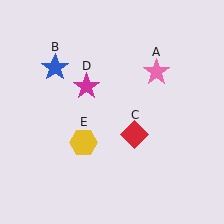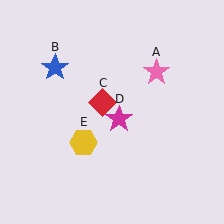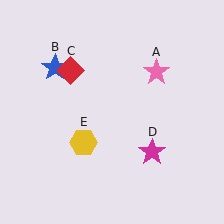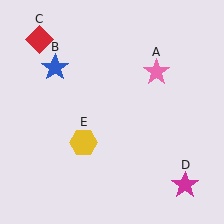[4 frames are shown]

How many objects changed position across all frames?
2 objects changed position: red diamond (object C), magenta star (object D).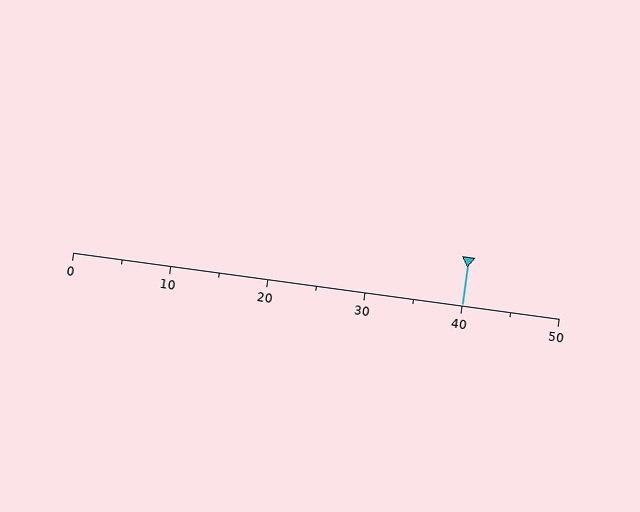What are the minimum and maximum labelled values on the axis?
The axis runs from 0 to 50.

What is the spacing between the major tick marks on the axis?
The major ticks are spaced 10 apart.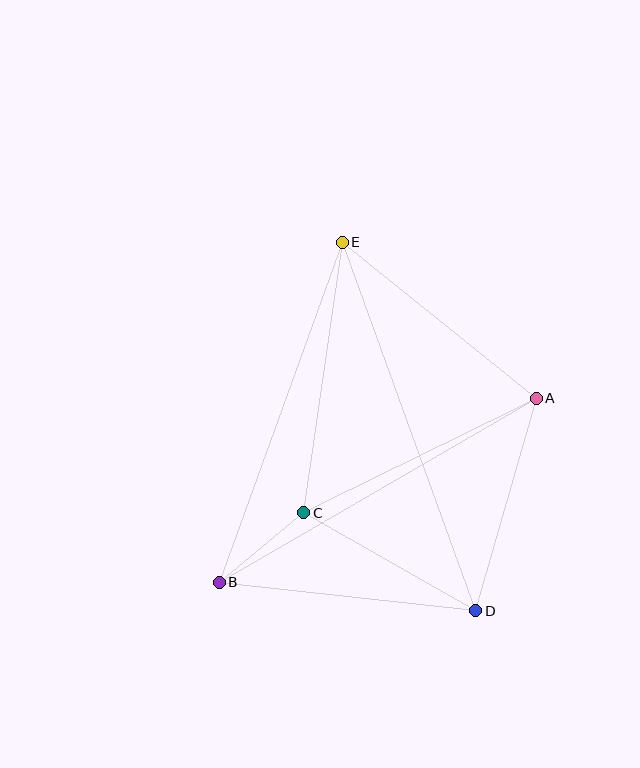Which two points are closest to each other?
Points B and C are closest to each other.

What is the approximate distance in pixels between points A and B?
The distance between A and B is approximately 367 pixels.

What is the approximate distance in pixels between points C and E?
The distance between C and E is approximately 273 pixels.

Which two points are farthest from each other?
Points D and E are farthest from each other.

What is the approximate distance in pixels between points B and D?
The distance between B and D is approximately 258 pixels.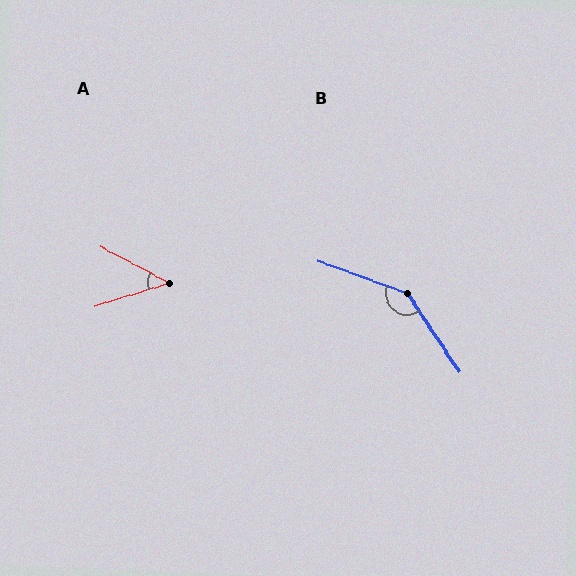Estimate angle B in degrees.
Approximately 143 degrees.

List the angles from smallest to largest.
A (46°), B (143°).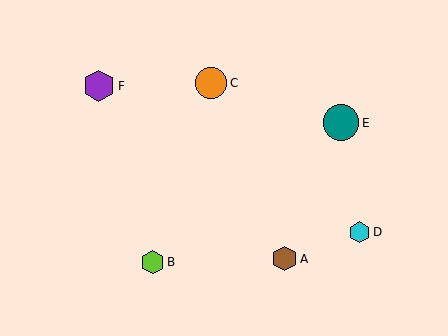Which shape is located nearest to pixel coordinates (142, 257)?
The lime hexagon (labeled B) at (152, 262) is nearest to that location.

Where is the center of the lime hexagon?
The center of the lime hexagon is at (152, 262).